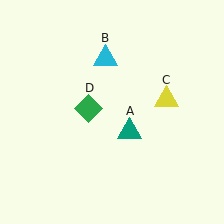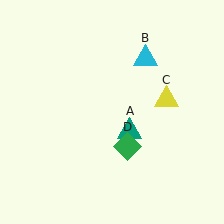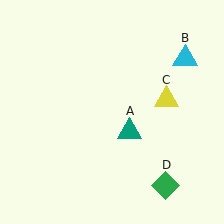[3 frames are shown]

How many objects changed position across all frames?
2 objects changed position: cyan triangle (object B), green diamond (object D).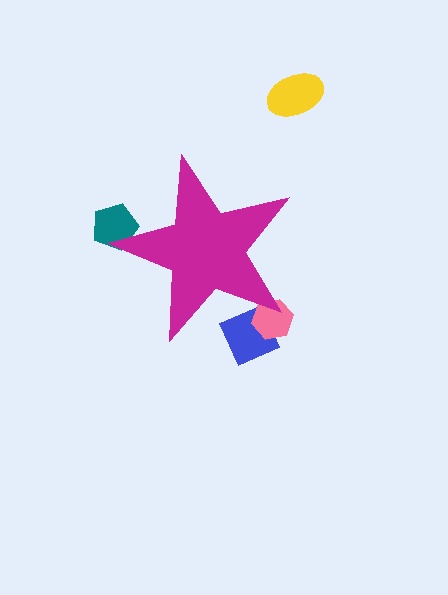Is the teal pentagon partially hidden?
Yes, the teal pentagon is partially hidden behind the magenta star.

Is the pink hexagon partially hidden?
Yes, the pink hexagon is partially hidden behind the magenta star.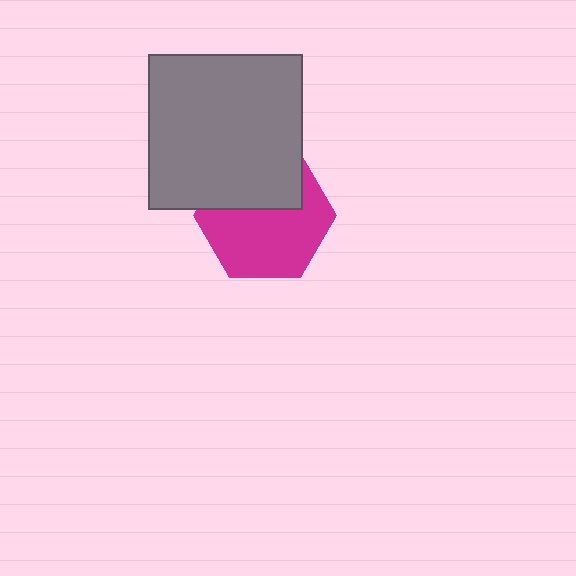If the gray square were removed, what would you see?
You would see the complete magenta hexagon.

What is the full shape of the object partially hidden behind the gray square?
The partially hidden object is a magenta hexagon.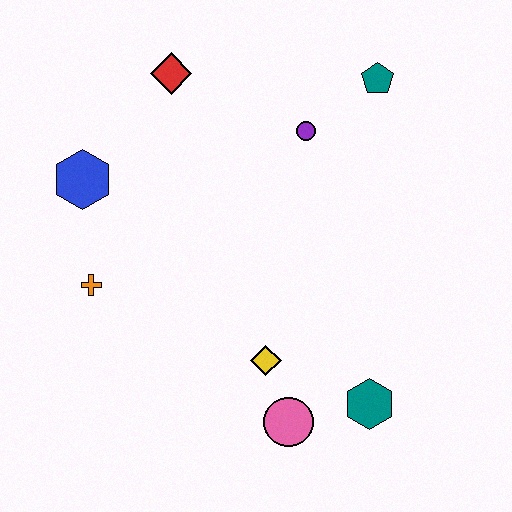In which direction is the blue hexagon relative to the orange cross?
The blue hexagon is above the orange cross.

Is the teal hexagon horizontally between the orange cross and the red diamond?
No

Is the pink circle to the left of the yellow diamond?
No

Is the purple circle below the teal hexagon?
No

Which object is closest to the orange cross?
The blue hexagon is closest to the orange cross.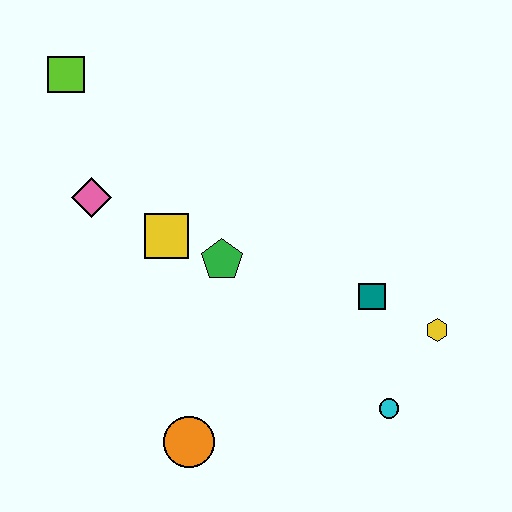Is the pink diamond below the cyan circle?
No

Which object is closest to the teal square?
The yellow hexagon is closest to the teal square.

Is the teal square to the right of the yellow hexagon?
No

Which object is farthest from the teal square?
The lime square is farthest from the teal square.